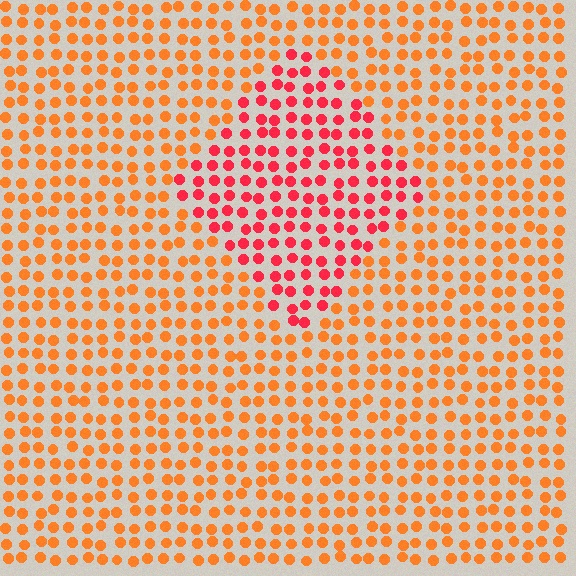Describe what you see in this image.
The image is filled with small orange elements in a uniform arrangement. A diamond-shaped region is visible where the elements are tinted to a slightly different hue, forming a subtle color boundary.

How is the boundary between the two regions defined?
The boundary is defined purely by a slight shift in hue (about 34 degrees). Spacing, size, and orientation are identical on both sides.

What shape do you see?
I see a diamond.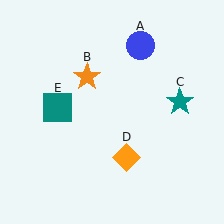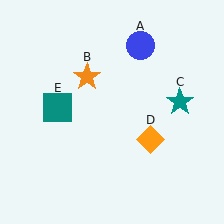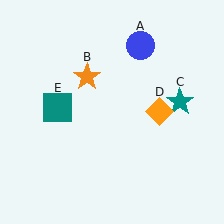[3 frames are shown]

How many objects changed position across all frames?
1 object changed position: orange diamond (object D).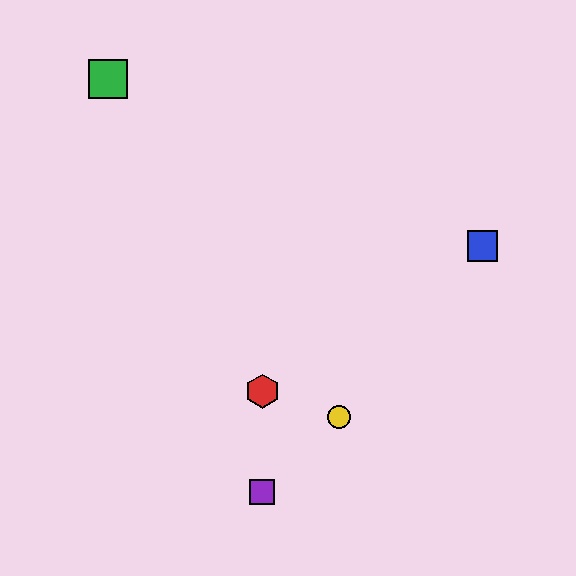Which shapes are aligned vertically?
The red hexagon, the purple square are aligned vertically.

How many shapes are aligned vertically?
2 shapes (the red hexagon, the purple square) are aligned vertically.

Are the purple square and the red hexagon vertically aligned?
Yes, both are at x≈262.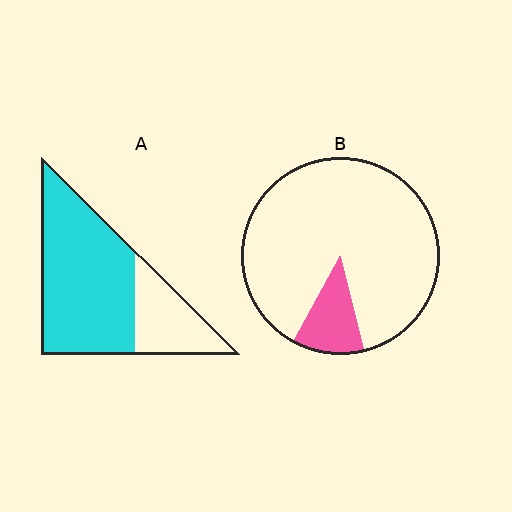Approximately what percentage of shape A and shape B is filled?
A is approximately 70% and B is approximately 10%.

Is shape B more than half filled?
No.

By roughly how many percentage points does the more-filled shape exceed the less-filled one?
By roughly 60 percentage points (A over B).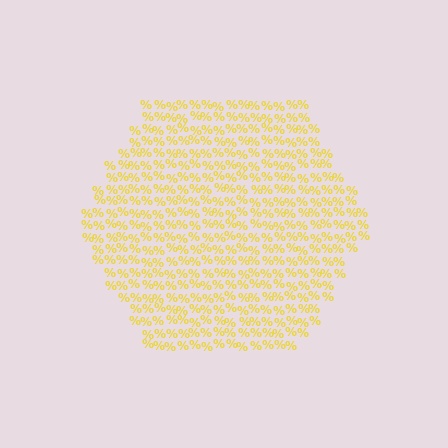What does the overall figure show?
The overall figure shows a hexagon.